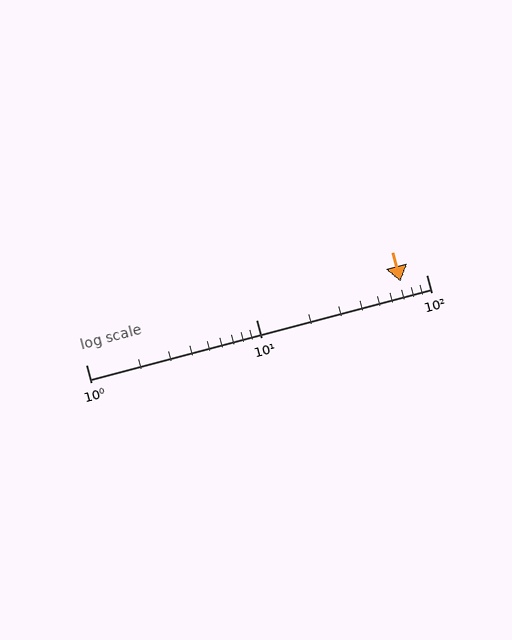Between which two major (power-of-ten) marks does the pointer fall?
The pointer is between 10 and 100.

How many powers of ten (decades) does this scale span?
The scale spans 2 decades, from 1 to 100.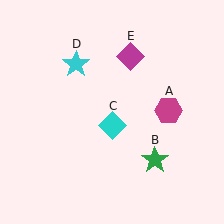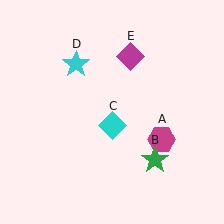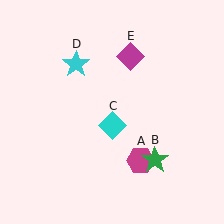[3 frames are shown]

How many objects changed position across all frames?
1 object changed position: magenta hexagon (object A).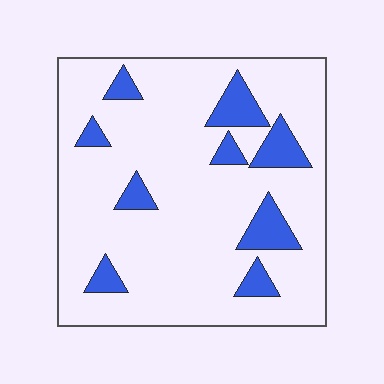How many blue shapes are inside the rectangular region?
9.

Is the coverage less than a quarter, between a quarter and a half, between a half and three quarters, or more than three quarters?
Less than a quarter.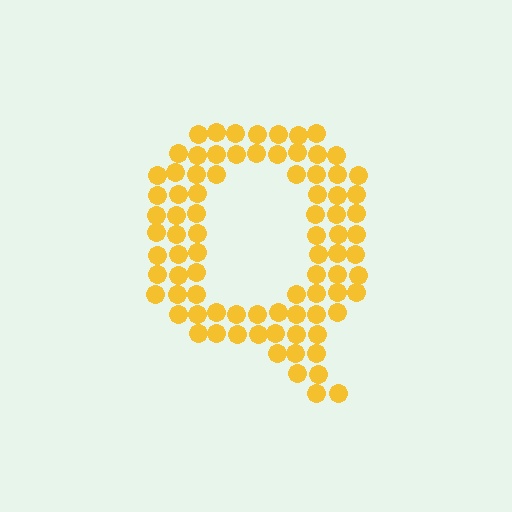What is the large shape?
The large shape is the letter Q.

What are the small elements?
The small elements are circles.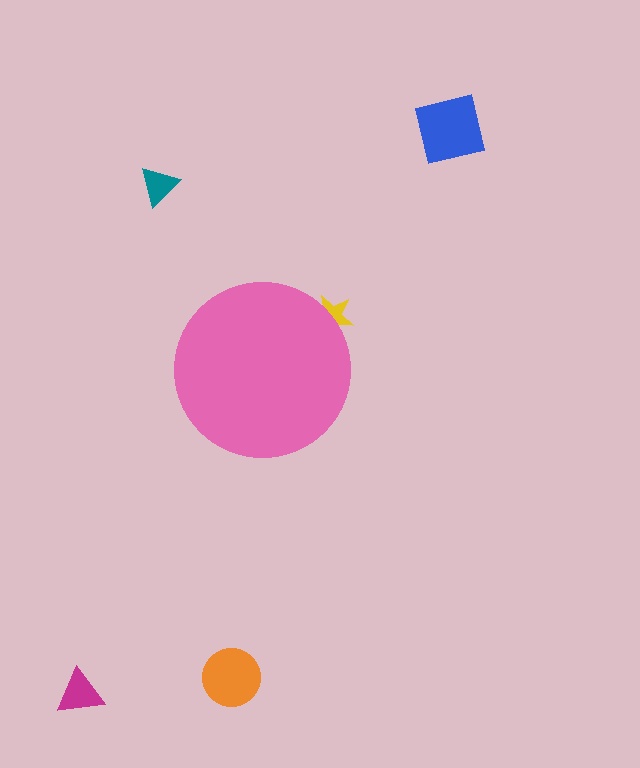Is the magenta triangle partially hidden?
No, the magenta triangle is fully visible.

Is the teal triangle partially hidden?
No, the teal triangle is fully visible.